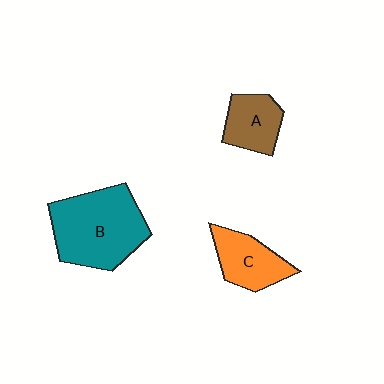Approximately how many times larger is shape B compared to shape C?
Approximately 1.9 times.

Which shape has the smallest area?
Shape A (brown).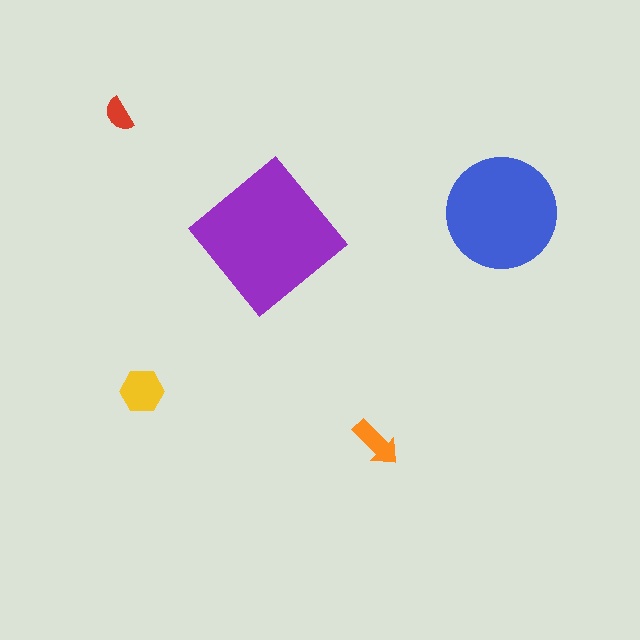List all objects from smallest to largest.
The red semicircle, the orange arrow, the yellow hexagon, the blue circle, the purple diamond.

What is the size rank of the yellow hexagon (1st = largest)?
3rd.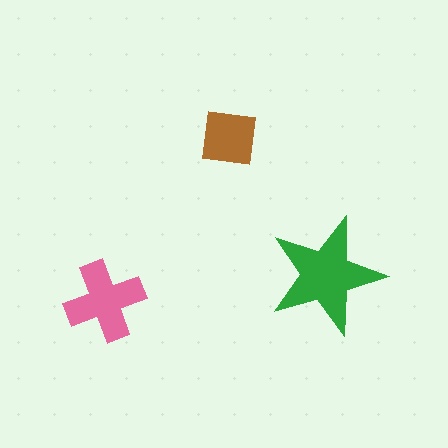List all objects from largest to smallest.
The green star, the pink cross, the brown square.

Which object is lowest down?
The pink cross is bottommost.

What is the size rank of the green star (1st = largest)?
1st.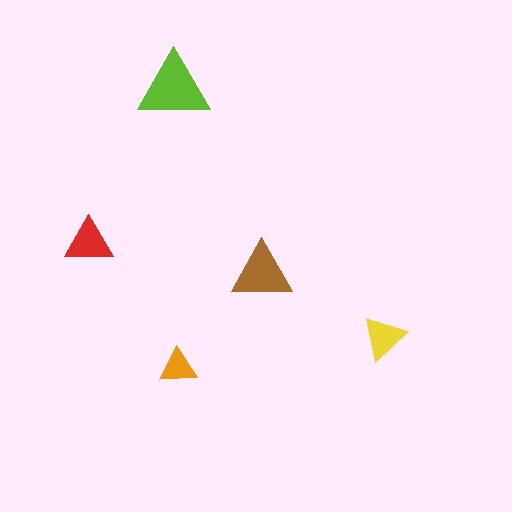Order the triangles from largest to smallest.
the lime one, the brown one, the red one, the yellow one, the orange one.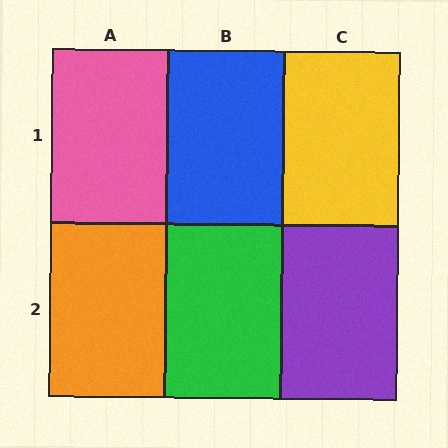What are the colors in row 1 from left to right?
Pink, blue, yellow.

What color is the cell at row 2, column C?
Purple.